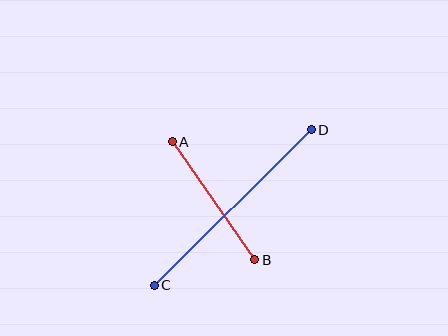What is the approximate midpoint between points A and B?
The midpoint is at approximately (214, 201) pixels.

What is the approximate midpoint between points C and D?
The midpoint is at approximately (233, 208) pixels.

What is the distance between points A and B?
The distance is approximately 144 pixels.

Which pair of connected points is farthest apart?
Points C and D are farthest apart.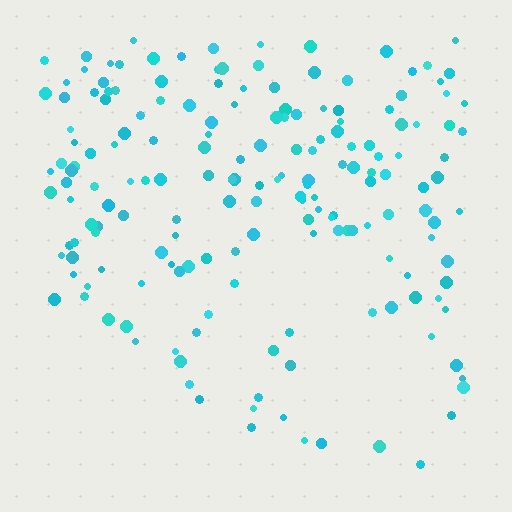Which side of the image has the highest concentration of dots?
The top.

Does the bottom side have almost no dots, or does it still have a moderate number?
Still a moderate number, just noticeably fewer than the top.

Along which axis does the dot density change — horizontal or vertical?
Vertical.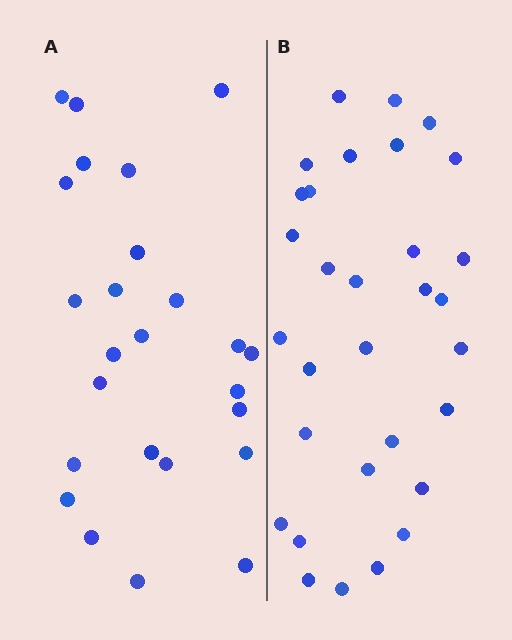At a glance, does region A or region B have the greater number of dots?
Region B (the right region) has more dots.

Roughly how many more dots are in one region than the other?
Region B has about 6 more dots than region A.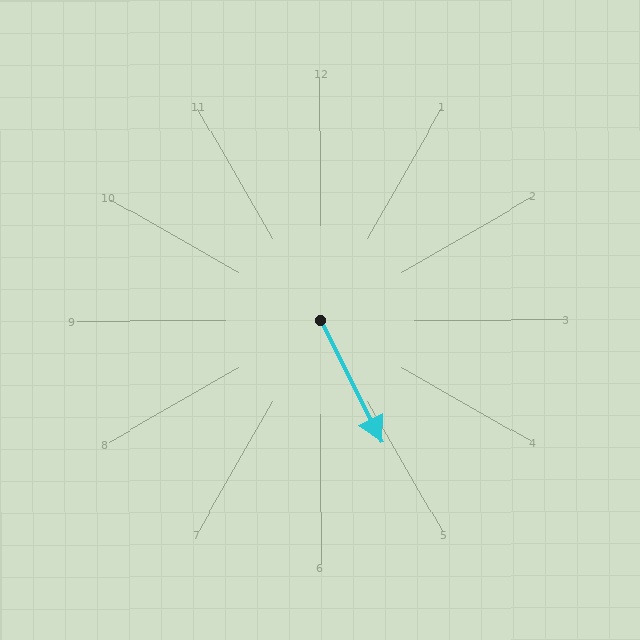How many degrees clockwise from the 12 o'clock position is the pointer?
Approximately 153 degrees.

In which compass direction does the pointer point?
Southeast.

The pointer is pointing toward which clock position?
Roughly 5 o'clock.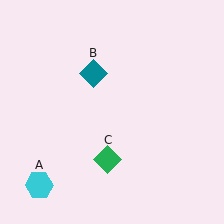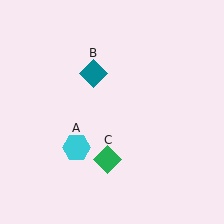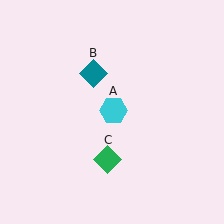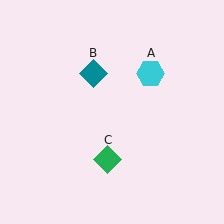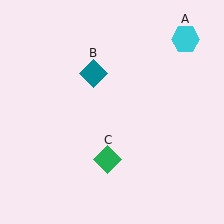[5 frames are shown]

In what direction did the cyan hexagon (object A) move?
The cyan hexagon (object A) moved up and to the right.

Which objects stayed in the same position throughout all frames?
Teal diamond (object B) and green diamond (object C) remained stationary.